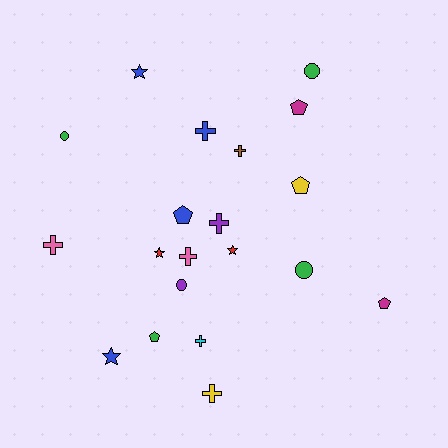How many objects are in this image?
There are 20 objects.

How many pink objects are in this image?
There are 2 pink objects.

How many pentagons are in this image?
There are 5 pentagons.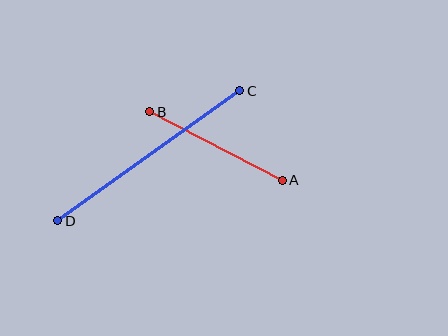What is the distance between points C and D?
The distance is approximately 224 pixels.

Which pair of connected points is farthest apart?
Points C and D are farthest apart.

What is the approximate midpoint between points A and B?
The midpoint is at approximately (216, 146) pixels.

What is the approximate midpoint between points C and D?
The midpoint is at approximately (149, 156) pixels.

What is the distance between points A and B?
The distance is approximately 149 pixels.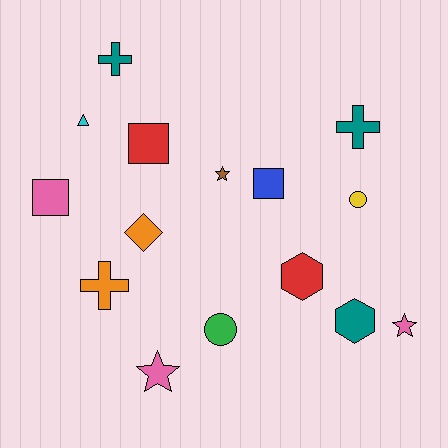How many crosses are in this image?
There are 3 crosses.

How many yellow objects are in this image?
There is 1 yellow object.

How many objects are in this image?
There are 15 objects.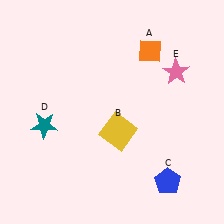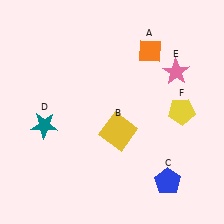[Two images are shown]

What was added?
A yellow pentagon (F) was added in Image 2.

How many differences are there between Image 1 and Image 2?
There is 1 difference between the two images.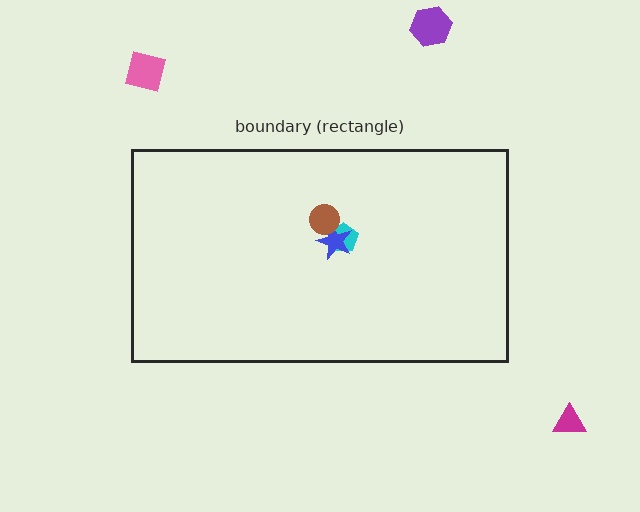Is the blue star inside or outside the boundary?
Inside.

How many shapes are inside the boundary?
3 inside, 3 outside.